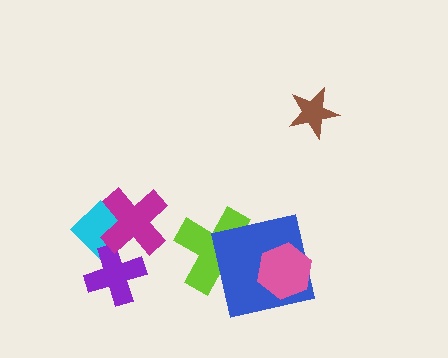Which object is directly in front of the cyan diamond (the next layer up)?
The purple cross is directly in front of the cyan diamond.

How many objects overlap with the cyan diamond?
2 objects overlap with the cyan diamond.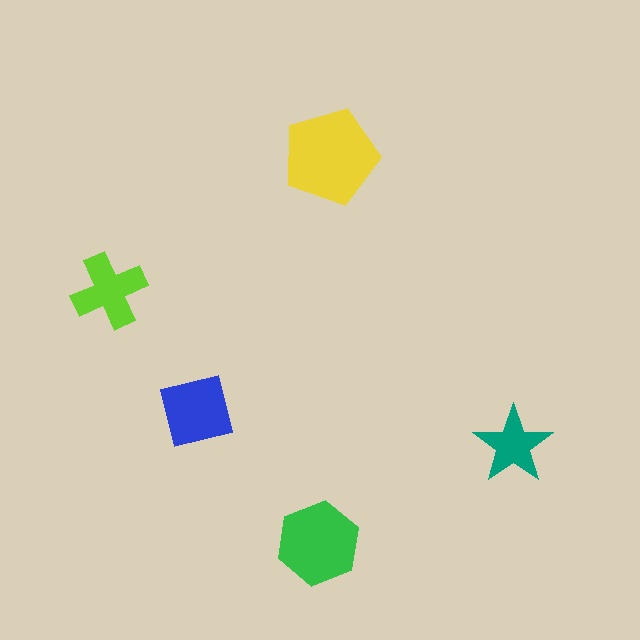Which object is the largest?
The yellow pentagon.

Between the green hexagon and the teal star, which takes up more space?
The green hexagon.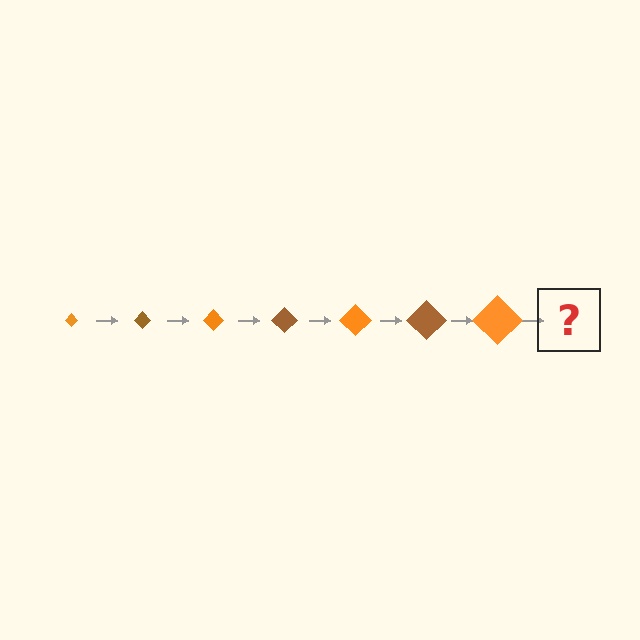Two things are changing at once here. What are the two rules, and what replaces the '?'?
The two rules are that the diamond grows larger each step and the color cycles through orange and brown. The '?' should be a brown diamond, larger than the previous one.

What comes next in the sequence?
The next element should be a brown diamond, larger than the previous one.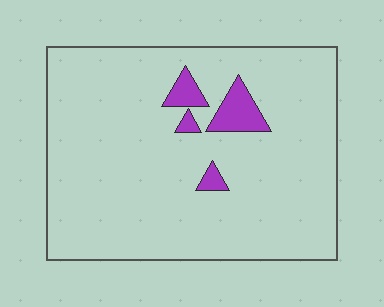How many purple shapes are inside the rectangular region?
4.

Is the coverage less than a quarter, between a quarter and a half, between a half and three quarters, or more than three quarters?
Less than a quarter.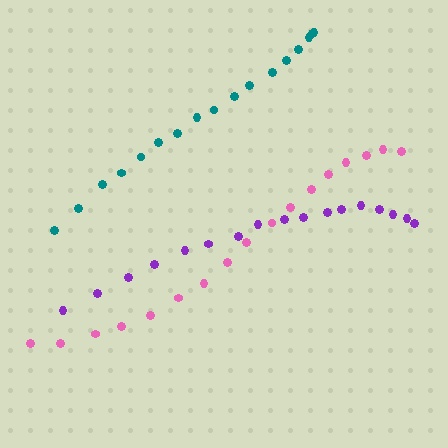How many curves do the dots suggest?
There are 3 distinct paths.